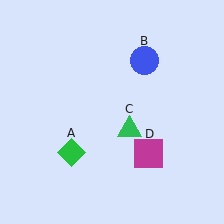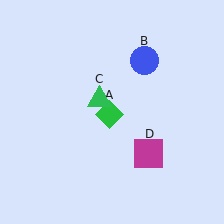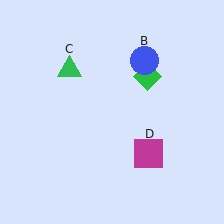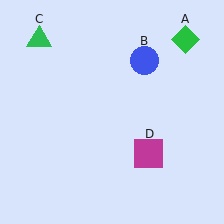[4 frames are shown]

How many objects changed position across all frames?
2 objects changed position: green diamond (object A), green triangle (object C).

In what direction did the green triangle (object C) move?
The green triangle (object C) moved up and to the left.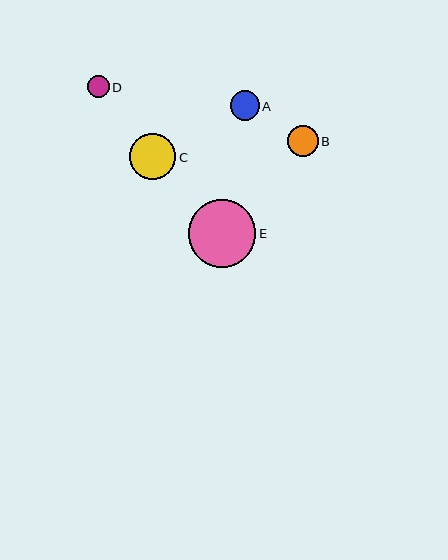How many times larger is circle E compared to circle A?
Circle E is approximately 2.3 times the size of circle A.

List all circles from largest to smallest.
From largest to smallest: E, C, B, A, D.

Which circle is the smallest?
Circle D is the smallest with a size of approximately 22 pixels.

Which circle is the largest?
Circle E is the largest with a size of approximately 68 pixels.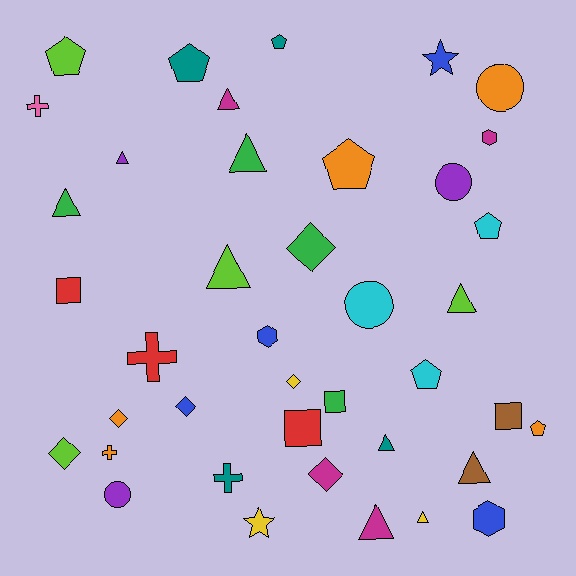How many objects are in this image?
There are 40 objects.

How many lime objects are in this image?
There are 4 lime objects.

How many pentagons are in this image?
There are 7 pentagons.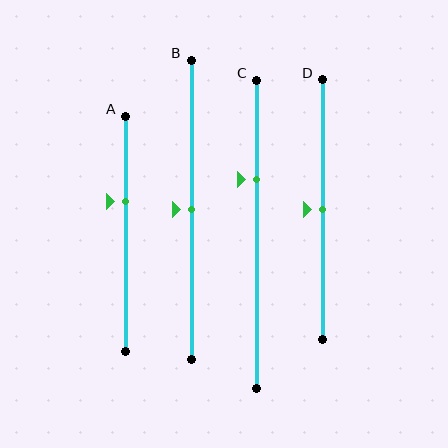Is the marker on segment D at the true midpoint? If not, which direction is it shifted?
Yes, the marker on segment D is at the true midpoint.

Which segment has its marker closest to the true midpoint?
Segment B has its marker closest to the true midpoint.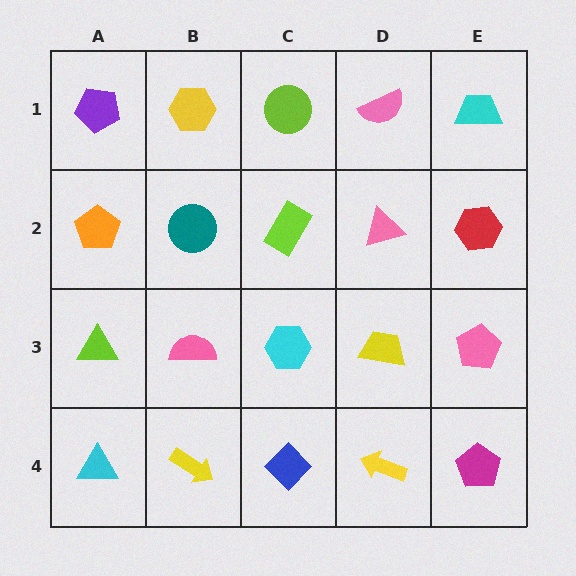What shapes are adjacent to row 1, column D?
A pink triangle (row 2, column D), a lime circle (row 1, column C), a cyan trapezoid (row 1, column E).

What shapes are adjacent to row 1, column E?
A red hexagon (row 2, column E), a pink semicircle (row 1, column D).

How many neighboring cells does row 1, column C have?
3.